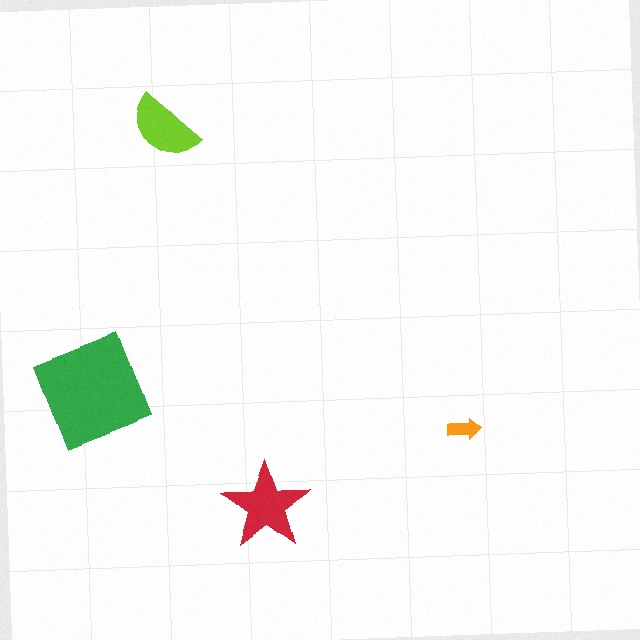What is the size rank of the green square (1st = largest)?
1st.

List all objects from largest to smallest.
The green square, the red star, the lime semicircle, the orange arrow.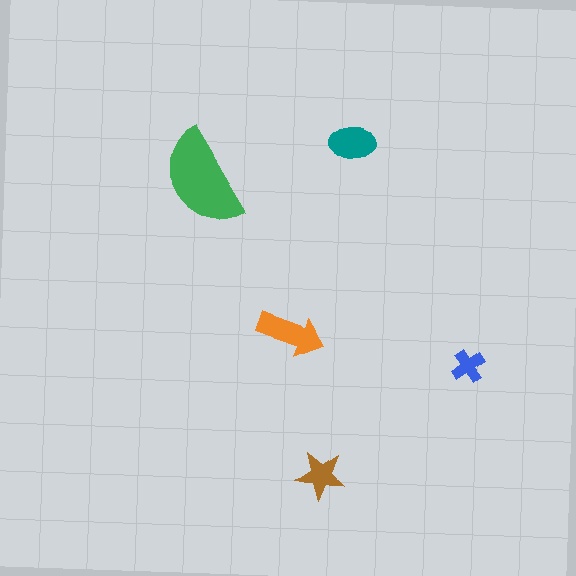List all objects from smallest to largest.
The blue cross, the brown star, the teal ellipse, the orange arrow, the green semicircle.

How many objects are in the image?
There are 5 objects in the image.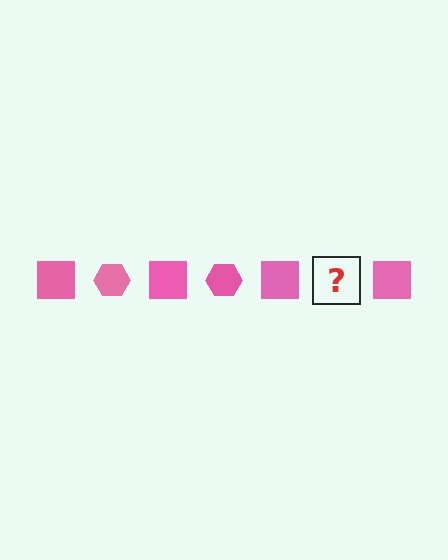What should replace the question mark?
The question mark should be replaced with a pink hexagon.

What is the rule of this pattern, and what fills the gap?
The rule is that the pattern cycles through square, hexagon shapes in pink. The gap should be filled with a pink hexagon.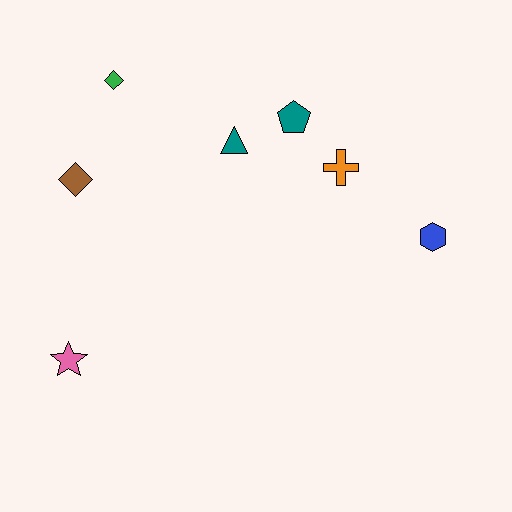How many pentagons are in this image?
There is 1 pentagon.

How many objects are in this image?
There are 7 objects.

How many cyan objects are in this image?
There are no cyan objects.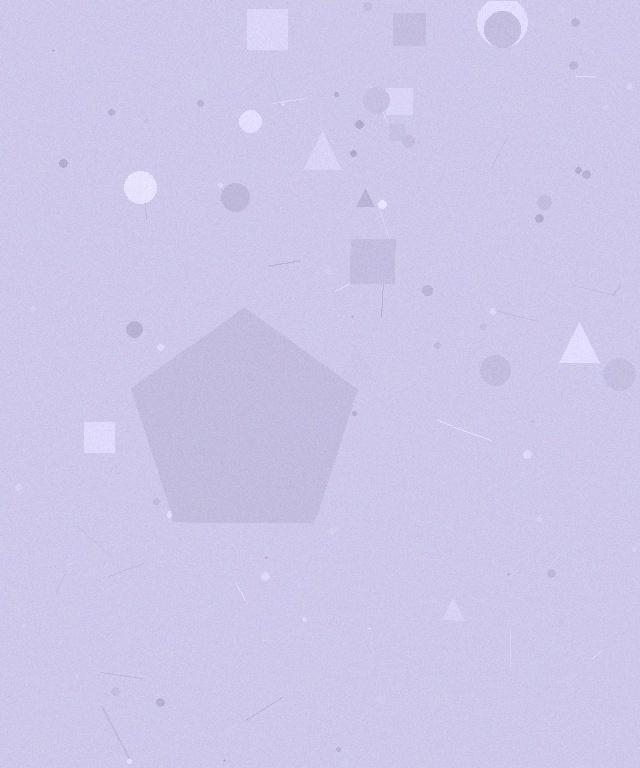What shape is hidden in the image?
A pentagon is hidden in the image.